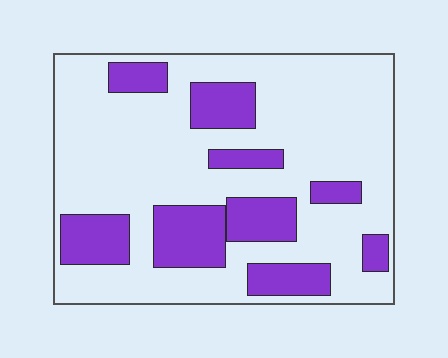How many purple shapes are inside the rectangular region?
9.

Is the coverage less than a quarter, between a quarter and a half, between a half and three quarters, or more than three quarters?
Between a quarter and a half.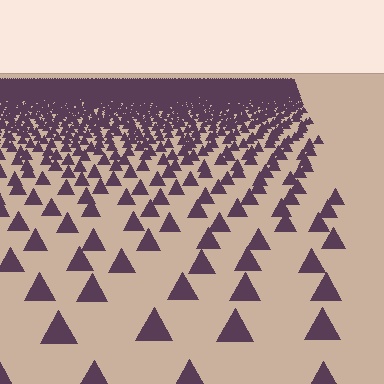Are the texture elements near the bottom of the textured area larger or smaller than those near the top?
Larger. Near the bottom, elements are closer to the viewer and appear at a bigger on-screen size.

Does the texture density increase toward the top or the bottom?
Density increases toward the top.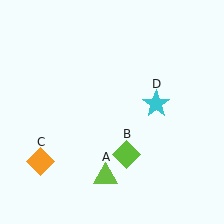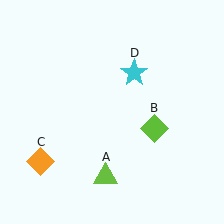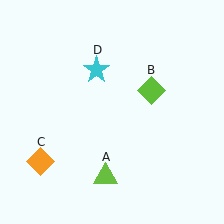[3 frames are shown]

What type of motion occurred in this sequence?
The lime diamond (object B), cyan star (object D) rotated counterclockwise around the center of the scene.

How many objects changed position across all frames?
2 objects changed position: lime diamond (object B), cyan star (object D).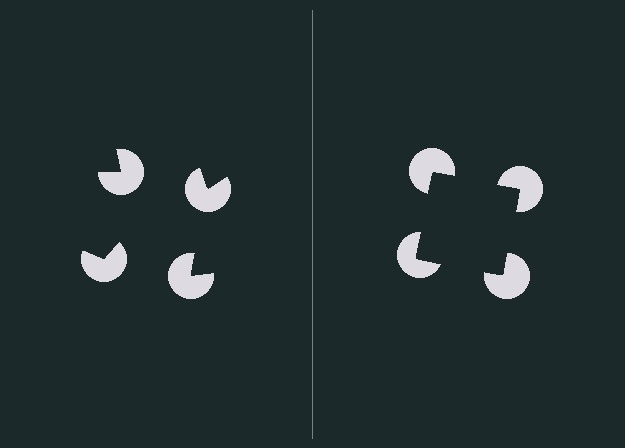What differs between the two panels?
The pac-man discs are positioned identically on both sides; only the wedge orientations differ. On the right they align to a square; on the left they are misaligned.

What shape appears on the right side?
An illusory square.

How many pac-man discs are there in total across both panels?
8 — 4 on each side.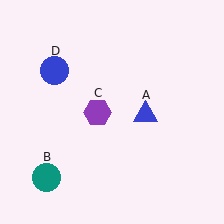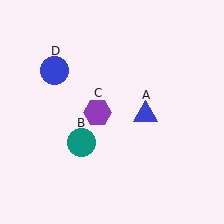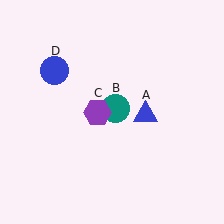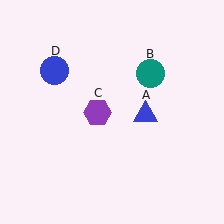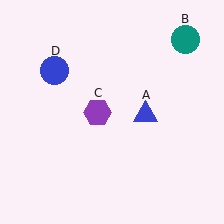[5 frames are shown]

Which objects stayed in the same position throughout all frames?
Blue triangle (object A) and purple hexagon (object C) and blue circle (object D) remained stationary.